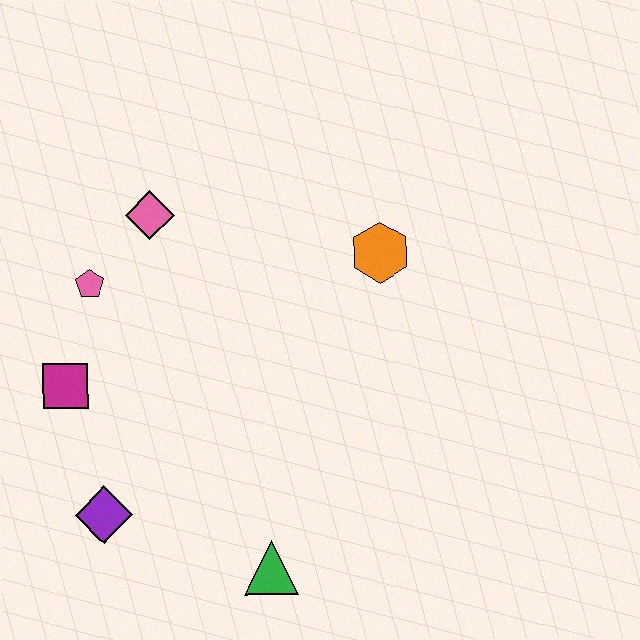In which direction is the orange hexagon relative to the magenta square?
The orange hexagon is to the right of the magenta square.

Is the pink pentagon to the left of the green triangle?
Yes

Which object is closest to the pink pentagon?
The pink diamond is closest to the pink pentagon.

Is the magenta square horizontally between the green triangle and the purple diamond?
No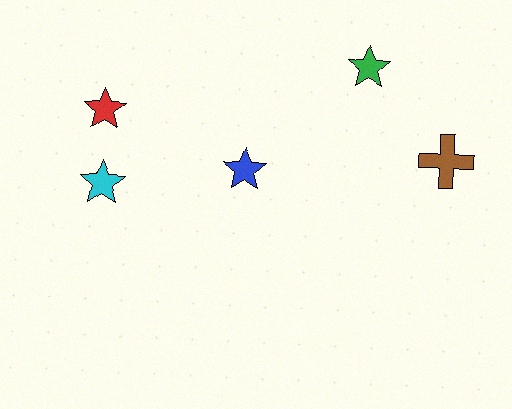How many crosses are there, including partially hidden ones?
There is 1 cross.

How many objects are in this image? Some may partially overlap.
There are 5 objects.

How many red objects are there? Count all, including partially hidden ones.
There is 1 red object.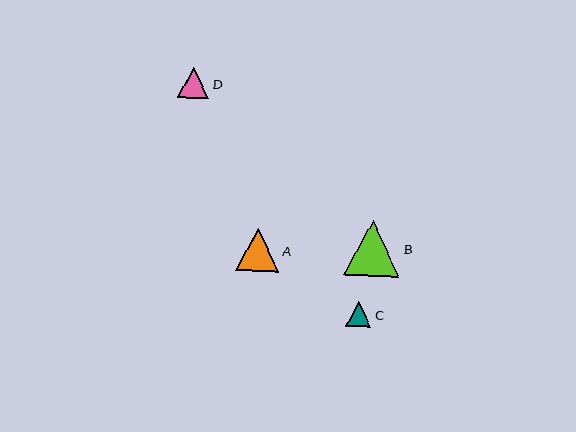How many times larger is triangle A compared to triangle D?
Triangle A is approximately 1.4 times the size of triangle D.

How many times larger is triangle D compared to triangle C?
Triangle D is approximately 1.2 times the size of triangle C.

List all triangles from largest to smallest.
From largest to smallest: B, A, D, C.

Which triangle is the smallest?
Triangle C is the smallest with a size of approximately 25 pixels.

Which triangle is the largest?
Triangle B is the largest with a size of approximately 56 pixels.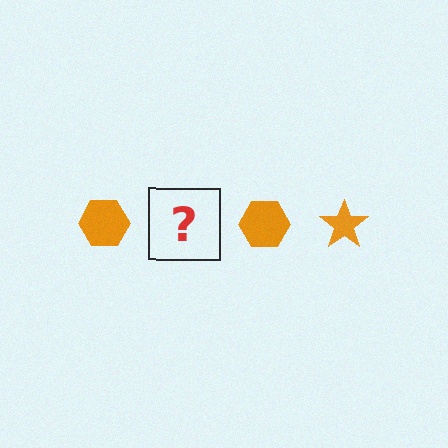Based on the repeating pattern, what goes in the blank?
The blank should be an orange star.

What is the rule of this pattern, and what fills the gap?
The rule is that the pattern cycles through hexagon, star shapes in orange. The gap should be filled with an orange star.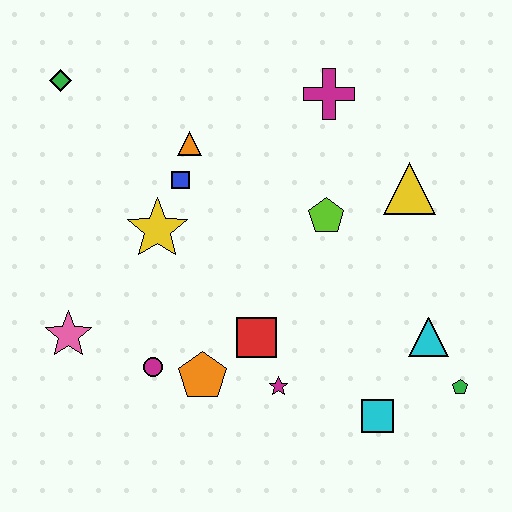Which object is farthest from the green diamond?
The green pentagon is farthest from the green diamond.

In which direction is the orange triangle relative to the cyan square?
The orange triangle is above the cyan square.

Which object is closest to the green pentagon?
The cyan triangle is closest to the green pentagon.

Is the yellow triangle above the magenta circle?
Yes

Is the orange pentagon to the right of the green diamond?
Yes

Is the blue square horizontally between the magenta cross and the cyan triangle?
No